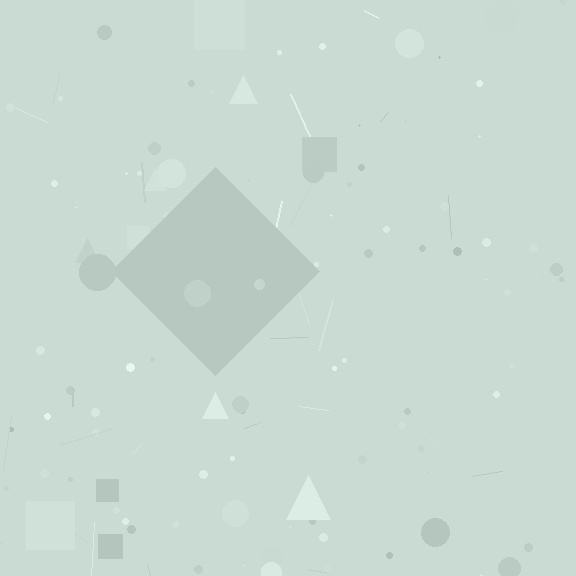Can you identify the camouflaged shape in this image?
The camouflaged shape is a diamond.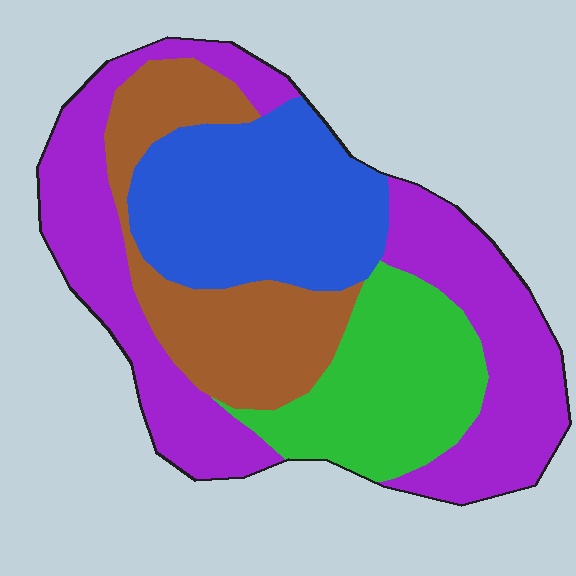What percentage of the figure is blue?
Blue covers around 25% of the figure.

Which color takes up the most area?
Purple, at roughly 40%.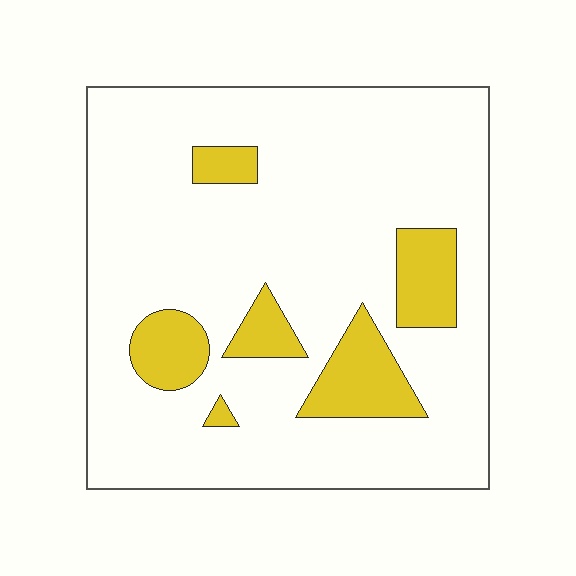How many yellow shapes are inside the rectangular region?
6.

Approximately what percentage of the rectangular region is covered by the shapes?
Approximately 15%.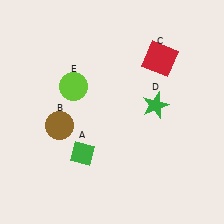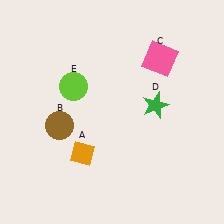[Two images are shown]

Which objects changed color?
A changed from green to orange. C changed from red to pink.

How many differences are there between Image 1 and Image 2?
There are 2 differences between the two images.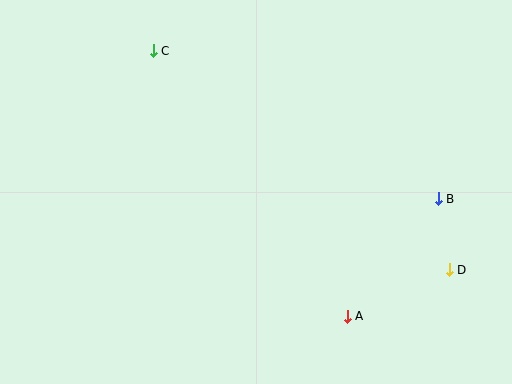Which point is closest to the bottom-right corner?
Point D is closest to the bottom-right corner.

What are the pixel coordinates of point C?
Point C is at (153, 51).